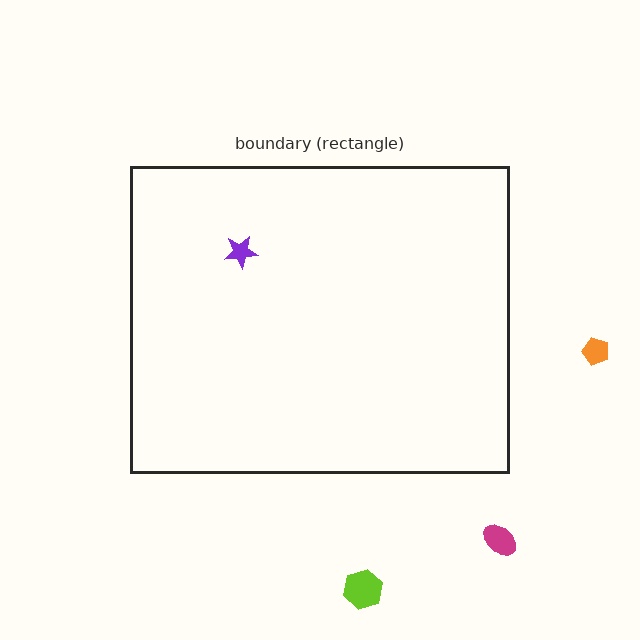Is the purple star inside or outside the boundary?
Inside.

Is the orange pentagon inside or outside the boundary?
Outside.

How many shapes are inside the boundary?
1 inside, 3 outside.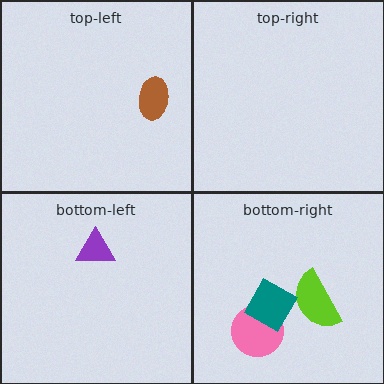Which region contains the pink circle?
The bottom-right region.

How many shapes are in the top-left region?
1.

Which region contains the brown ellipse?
The top-left region.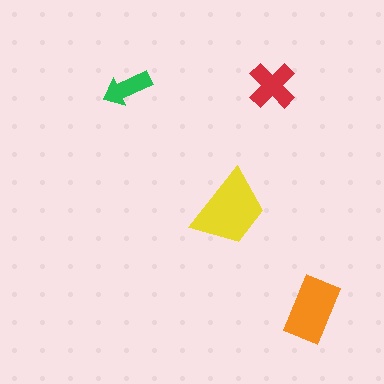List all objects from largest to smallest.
The yellow trapezoid, the orange rectangle, the red cross, the green arrow.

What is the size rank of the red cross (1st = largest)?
3rd.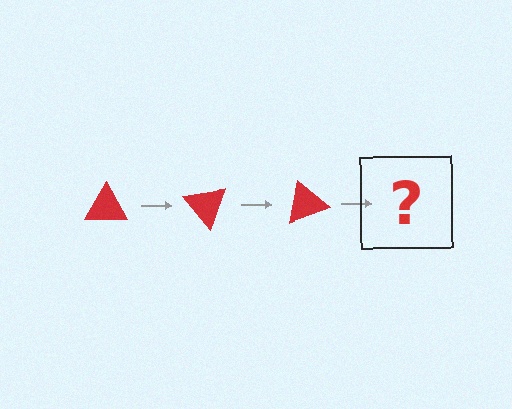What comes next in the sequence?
The next element should be a red triangle rotated 150 degrees.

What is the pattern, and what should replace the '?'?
The pattern is that the triangle rotates 50 degrees each step. The '?' should be a red triangle rotated 150 degrees.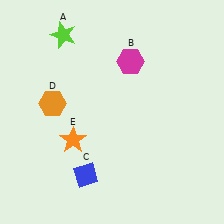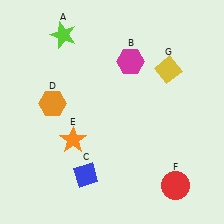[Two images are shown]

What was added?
A red circle (F), a yellow diamond (G) were added in Image 2.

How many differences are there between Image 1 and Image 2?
There are 2 differences between the two images.